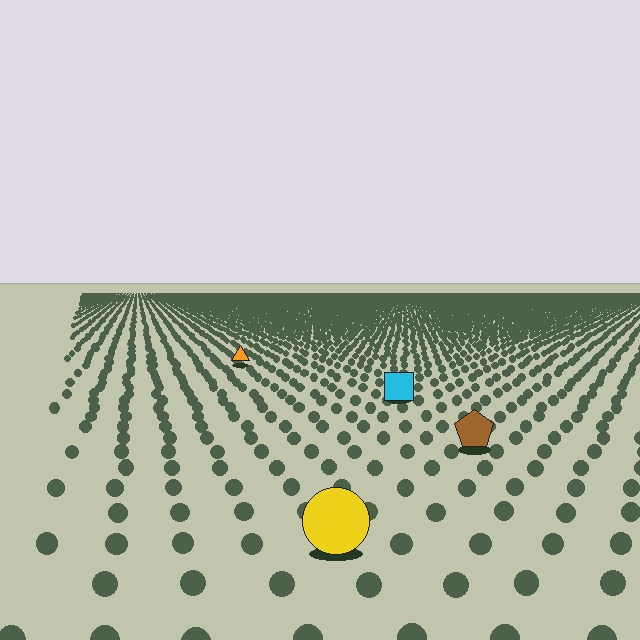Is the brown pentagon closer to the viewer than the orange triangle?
Yes. The brown pentagon is closer — you can tell from the texture gradient: the ground texture is coarser near it.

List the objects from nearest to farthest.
From nearest to farthest: the yellow circle, the brown pentagon, the cyan square, the orange triangle.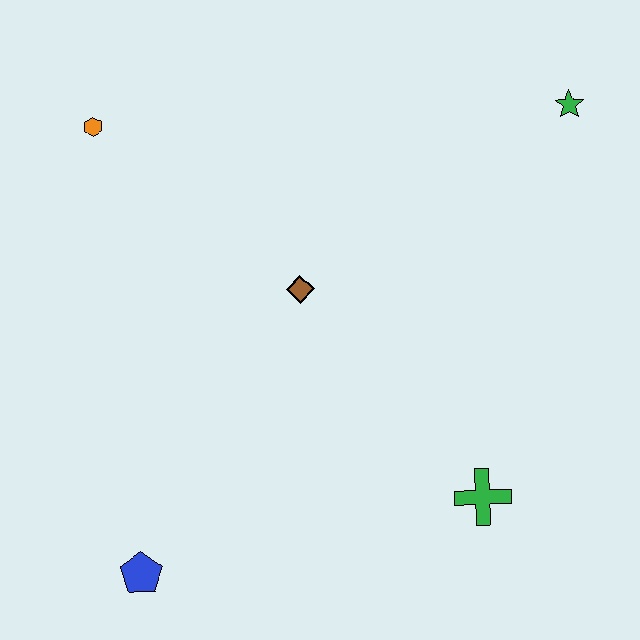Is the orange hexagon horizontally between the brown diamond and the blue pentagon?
No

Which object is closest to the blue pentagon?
The brown diamond is closest to the blue pentagon.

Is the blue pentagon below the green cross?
Yes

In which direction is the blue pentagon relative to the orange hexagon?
The blue pentagon is below the orange hexagon.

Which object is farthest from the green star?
The blue pentagon is farthest from the green star.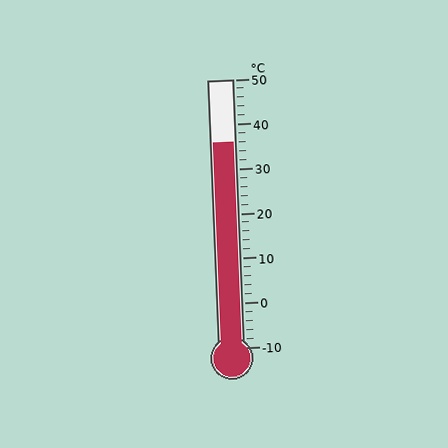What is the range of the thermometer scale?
The thermometer scale ranges from -10°C to 50°C.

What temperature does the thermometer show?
The thermometer shows approximately 36°C.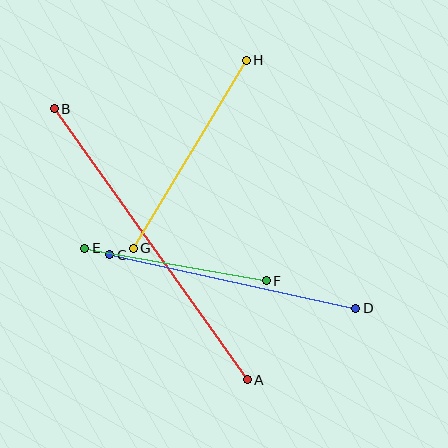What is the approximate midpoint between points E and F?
The midpoint is at approximately (175, 265) pixels.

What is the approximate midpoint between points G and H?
The midpoint is at approximately (190, 154) pixels.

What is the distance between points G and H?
The distance is approximately 219 pixels.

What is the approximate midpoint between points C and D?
The midpoint is at approximately (233, 281) pixels.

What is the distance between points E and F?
The distance is approximately 184 pixels.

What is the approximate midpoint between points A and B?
The midpoint is at approximately (151, 244) pixels.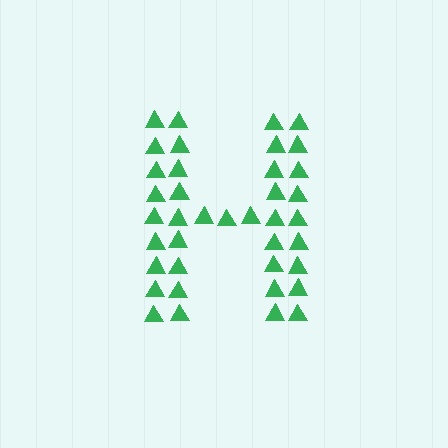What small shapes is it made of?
It is made of small triangles.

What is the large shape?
The large shape is the letter H.